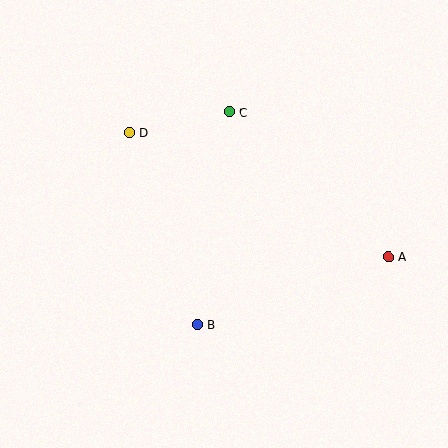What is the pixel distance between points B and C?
The distance between B and C is 215 pixels.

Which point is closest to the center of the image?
Point B at (197, 324) is closest to the center.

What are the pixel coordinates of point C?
Point C is at (229, 112).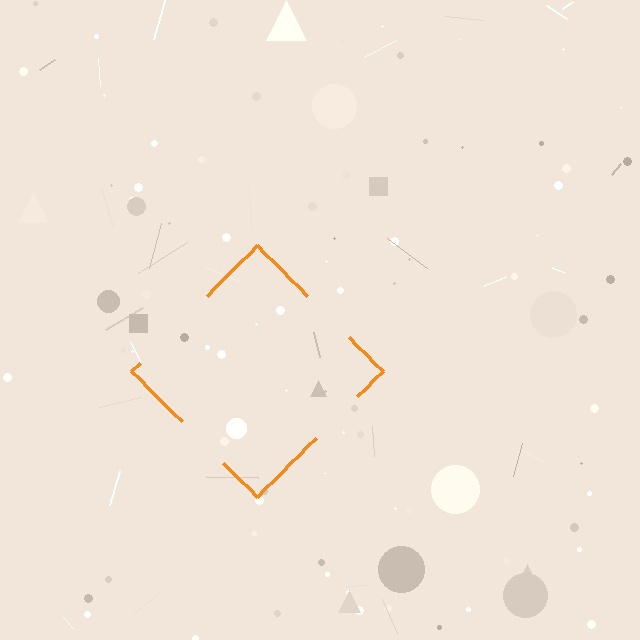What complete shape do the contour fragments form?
The contour fragments form a diamond.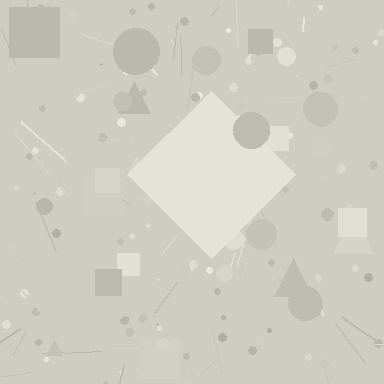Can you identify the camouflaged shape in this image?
The camouflaged shape is a diamond.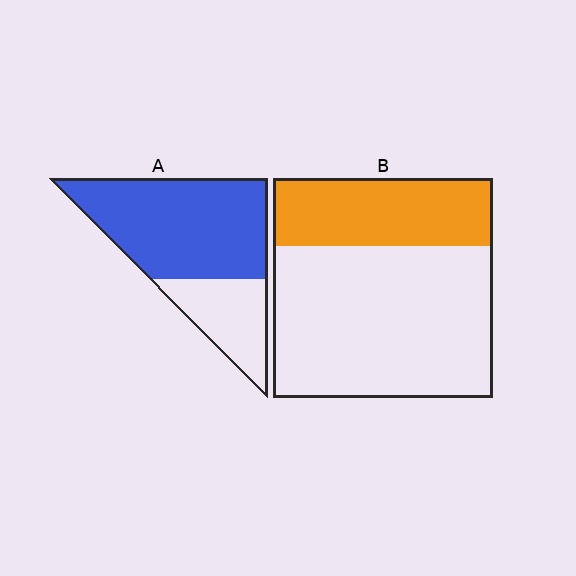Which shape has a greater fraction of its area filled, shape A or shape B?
Shape A.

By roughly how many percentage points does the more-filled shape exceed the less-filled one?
By roughly 40 percentage points (A over B).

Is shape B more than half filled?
No.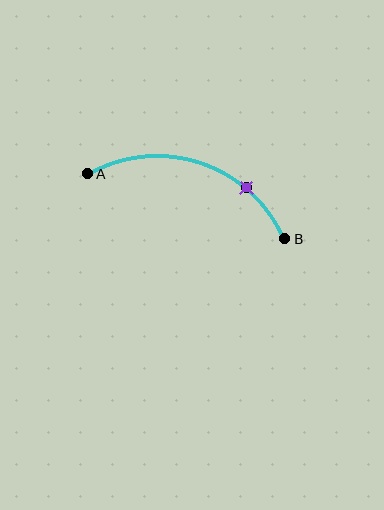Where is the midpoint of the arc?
The arc midpoint is the point on the curve farthest from the straight line joining A and B. It sits above that line.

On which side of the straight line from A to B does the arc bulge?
The arc bulges above the straight line connecting A and B.